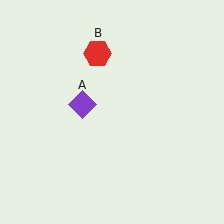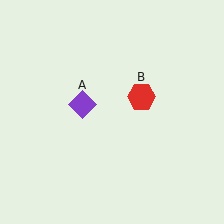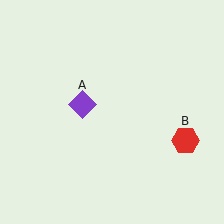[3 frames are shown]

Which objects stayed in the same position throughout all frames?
Purple diamond (object A) remained stationary.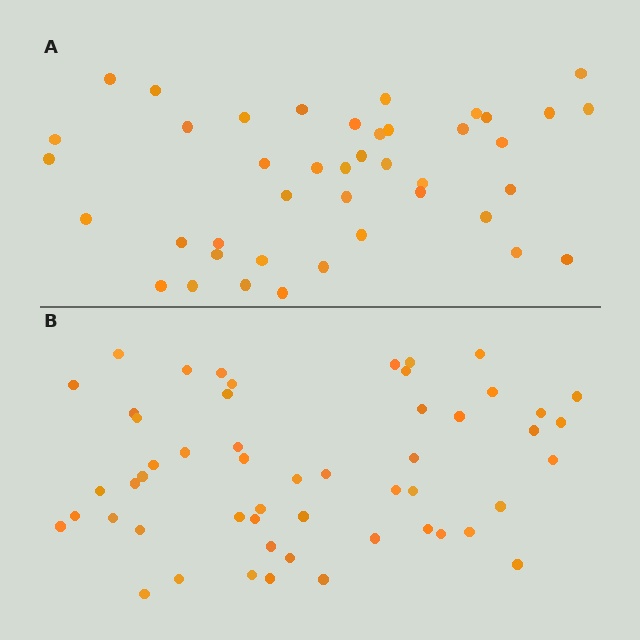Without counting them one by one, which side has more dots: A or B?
Region B (the bottom region) has more dots.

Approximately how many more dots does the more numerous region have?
Region B has roughly 12 or so more dots than region A.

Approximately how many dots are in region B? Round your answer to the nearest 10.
About 50 dots. (The exact count is 53, which rounds to 50.)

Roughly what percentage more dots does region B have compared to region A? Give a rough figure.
About 25% more.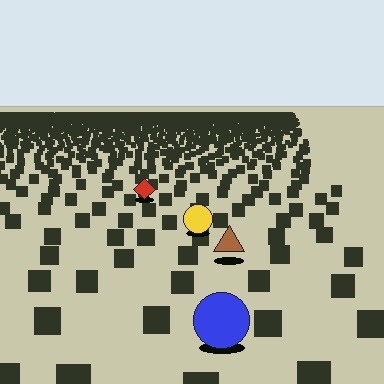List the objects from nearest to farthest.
From nearest to farthest: the blue circle, the brown triangle, the yellow circle, the red diamond.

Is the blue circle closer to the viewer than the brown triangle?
Yes. The blue circle is closer — you can tell from the texture gradient: the ground texture is coarser near it.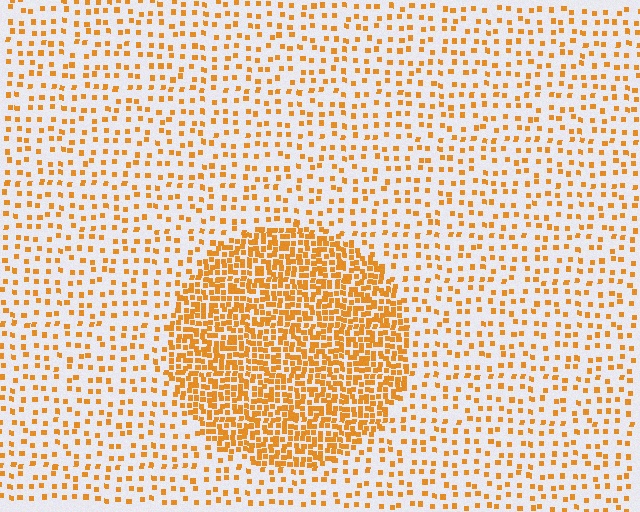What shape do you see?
I see a circle.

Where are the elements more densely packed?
The elements are more densely packed inside the circle boundary.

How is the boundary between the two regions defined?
The boundary is defined by a change in element density (approximately 2.9x ratio). All elements are the same color, size, and shape.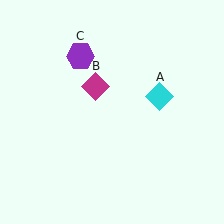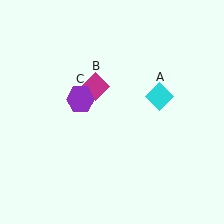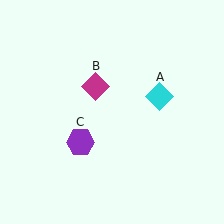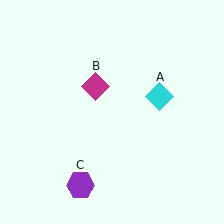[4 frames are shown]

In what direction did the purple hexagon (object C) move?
The purple hexagon (object C) moved down.